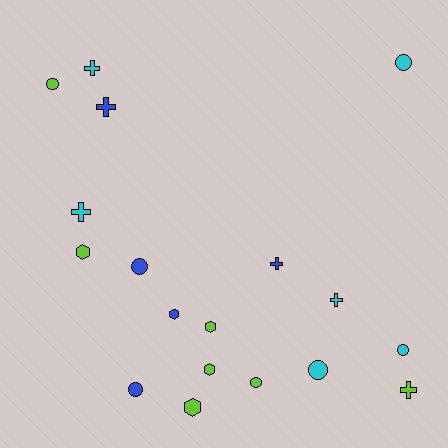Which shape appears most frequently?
Circle, with 7 objects.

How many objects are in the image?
There are 18 objects.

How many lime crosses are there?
There is 1 lime cross.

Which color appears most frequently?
Lime, with 7 objects.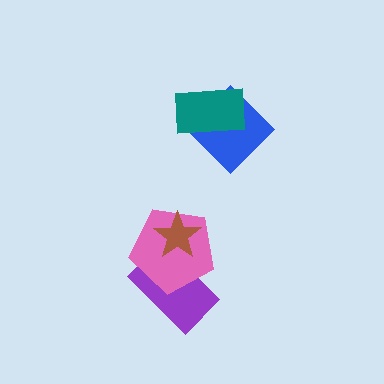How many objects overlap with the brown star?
2 objects overlap with the brown star.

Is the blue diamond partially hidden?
Yes, it is partially covered by another shape.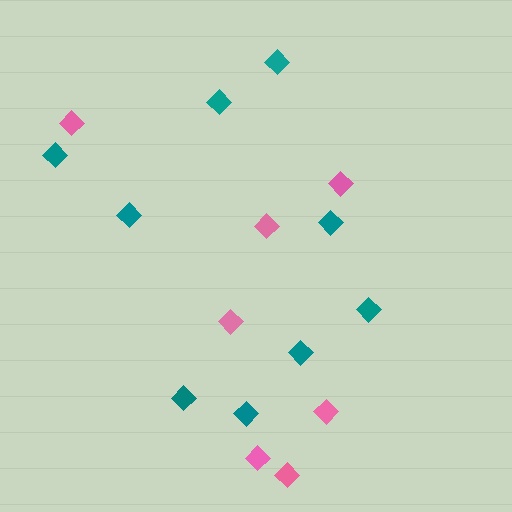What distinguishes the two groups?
There are 2 groups: one group of pink diamonds (7) and one group of teal diamonds (9).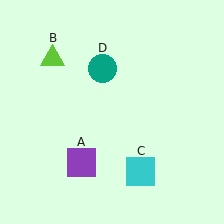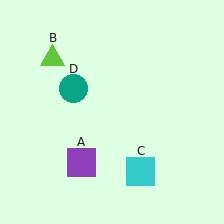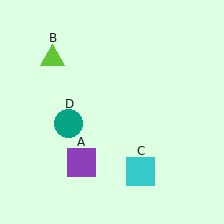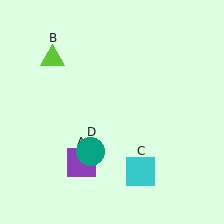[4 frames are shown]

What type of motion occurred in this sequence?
The teal circle (object D) rotated counterclockwise around the center of the scene.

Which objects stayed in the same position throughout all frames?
Purple square (object A) and lime triangle (object B) and cyan square (object C) remained stationary.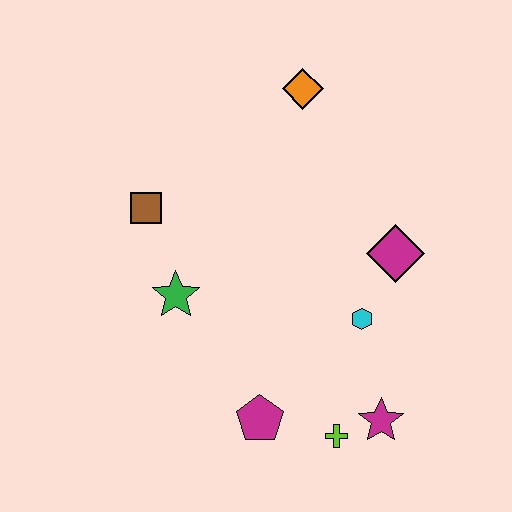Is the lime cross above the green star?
No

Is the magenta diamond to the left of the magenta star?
No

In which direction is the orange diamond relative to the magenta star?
The orange diamond is above the magenta star.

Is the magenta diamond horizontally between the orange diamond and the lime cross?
No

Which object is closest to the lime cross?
The magenta star is closest to the lime cross.